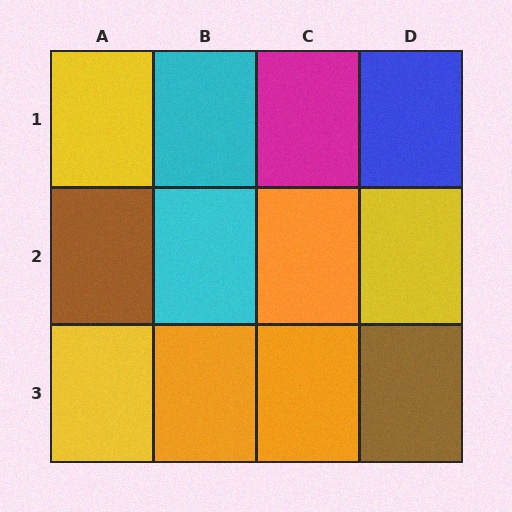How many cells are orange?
3 cells are orange.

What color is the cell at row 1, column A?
Yellow.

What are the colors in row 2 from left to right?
Brown, cyan, orange, yellow.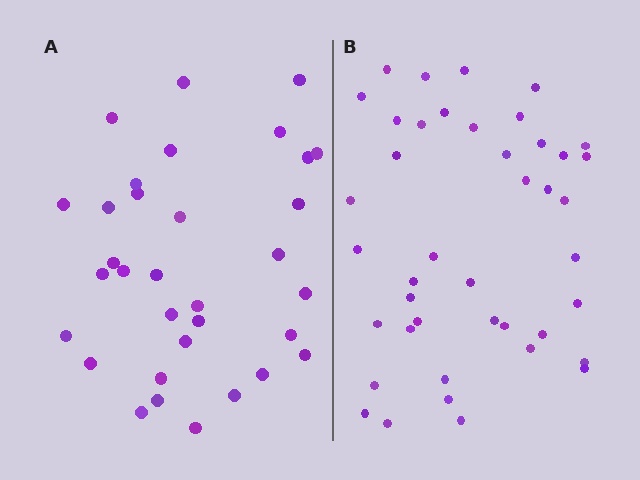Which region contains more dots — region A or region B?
Region B (the right region) has more dots.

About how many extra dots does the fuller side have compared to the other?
Region B has roughly 8 or so more dots than region A.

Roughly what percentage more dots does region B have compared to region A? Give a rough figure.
About 25% more.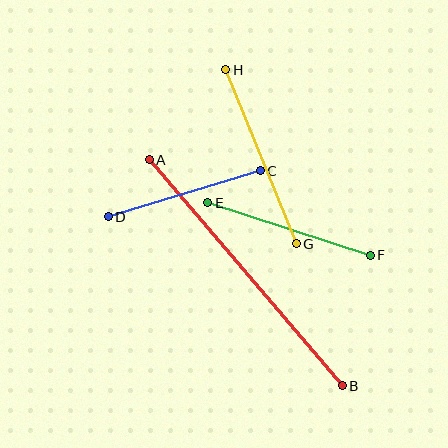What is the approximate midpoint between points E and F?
The midpoint is at approximately (289, 229) pixels.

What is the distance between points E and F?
The distance is approximately 171 pixels.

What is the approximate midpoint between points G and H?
The midpoint is at approximately (261, 157) pixels.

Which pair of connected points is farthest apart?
Points A and B are farthest apart.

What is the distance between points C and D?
The distance is approximately 159 pixels.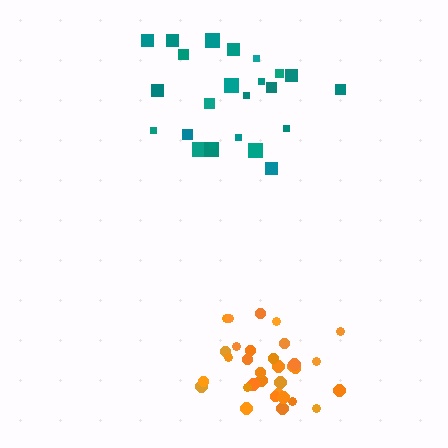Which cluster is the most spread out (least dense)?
Teal.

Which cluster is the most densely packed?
Orange.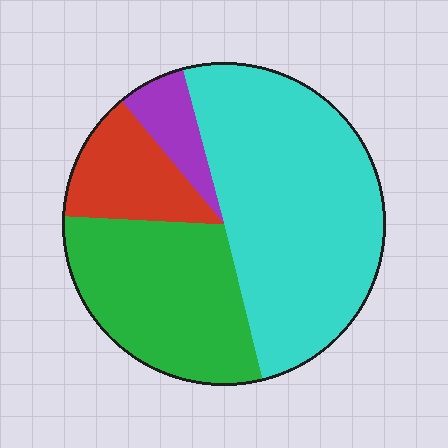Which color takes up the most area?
Cyan, at roughly 50%.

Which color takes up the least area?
Purple, at roughly 5%.